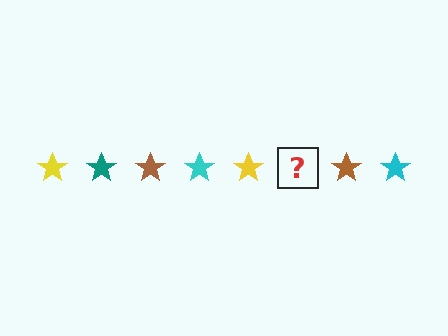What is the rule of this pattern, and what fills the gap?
The rule is that the pattern cycles through yellow, teal, brown, cyan stars. The gap should be filled with a teal star.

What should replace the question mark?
The question mark should be replaced with a teal star.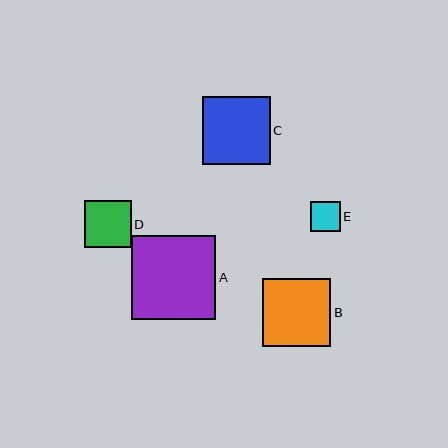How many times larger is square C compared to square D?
Square C is approximately 1.4 times the size of square D.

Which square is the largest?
Square A is the largest with a size of approximately 84 pixels.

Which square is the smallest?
Square E is the smallest with a size of approximately 30 pixels.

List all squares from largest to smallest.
From largest to smallest: A, B, C, D, E.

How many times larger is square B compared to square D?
Square B is approximately 1.4 times the size of square D.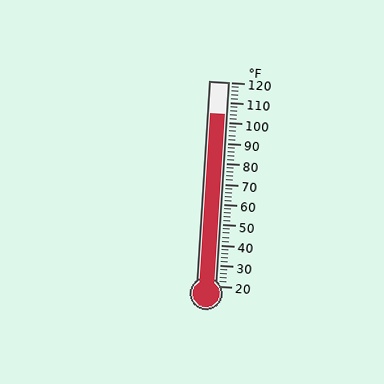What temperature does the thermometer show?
The thermometer shows approximately 104°F.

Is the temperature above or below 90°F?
The temperature is above 90°F.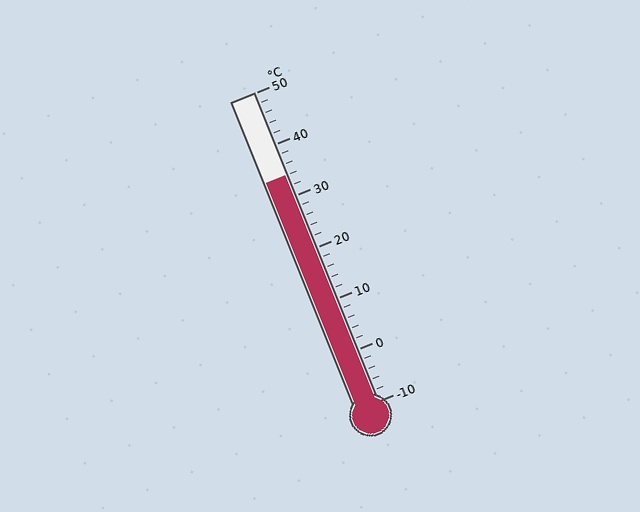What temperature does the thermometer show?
The thermometer shows approximately 34°C.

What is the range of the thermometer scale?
The thermometer scale ranges from -10°C to 50°C.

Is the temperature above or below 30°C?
The temperature is above 30°C.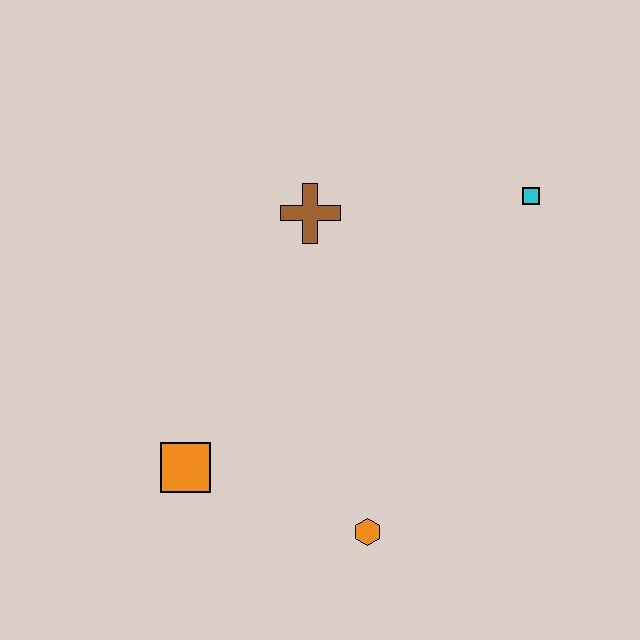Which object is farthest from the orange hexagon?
The cyan square is farthest from the orange hexagon.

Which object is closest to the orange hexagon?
The orange square is closest to the orange hexagon.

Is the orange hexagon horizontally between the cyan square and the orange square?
Yes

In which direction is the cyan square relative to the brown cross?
The cyan square is to the right of the brown cross.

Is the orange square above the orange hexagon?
Yes